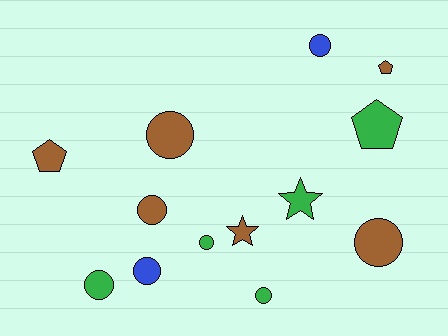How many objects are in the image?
There are 13 objects.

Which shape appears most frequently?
Circle, with 8 objects.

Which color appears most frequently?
Brown, with 6 objects.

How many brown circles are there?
There are 3 brown circles.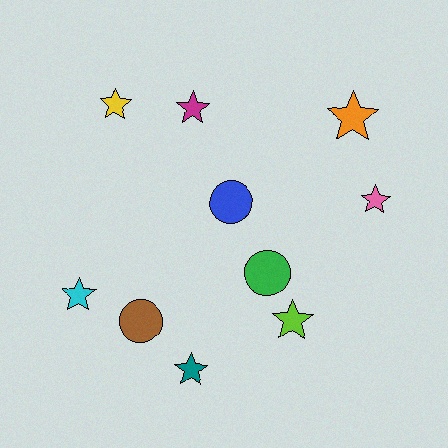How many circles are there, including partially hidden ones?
There are 3 circles.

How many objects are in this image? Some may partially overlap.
There are 10 objects.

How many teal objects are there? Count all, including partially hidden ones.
There is 1 teal object.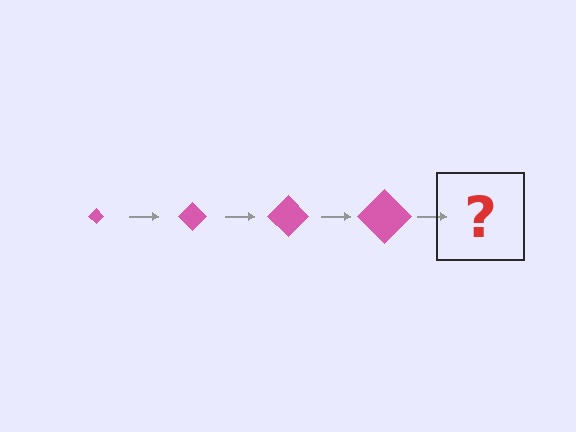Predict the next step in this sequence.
The next step is a pink diamond, larger than the previous one.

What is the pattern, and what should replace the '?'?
The pattern is that the diamond gets progressively larger each step. The '?' should be a pink diamond, larger than the previous one.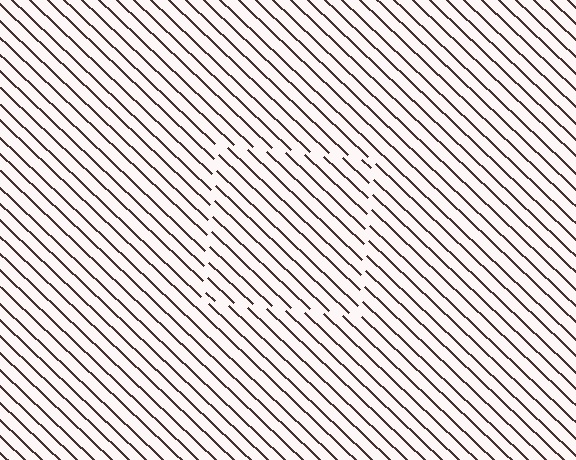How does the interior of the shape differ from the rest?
The interior of the shape contains the same grating, shifted by half a period — the contour is defined by the phase discontinuity where line-ends from the inner and outer gratings abut.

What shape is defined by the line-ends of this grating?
An illusory square. The interior of the shape contains the same grating, shifted by half a period — the contour is defined by the phase discontinuity where line-ends from the inner and outer gratings abut.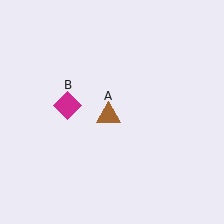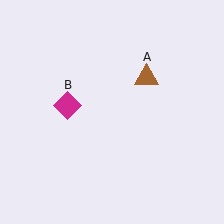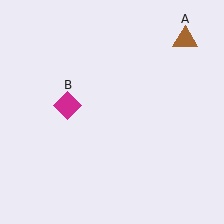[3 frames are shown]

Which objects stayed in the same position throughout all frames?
Magenta diamond (object B) remained stationary.